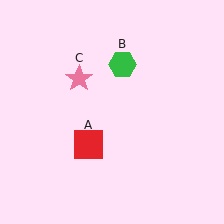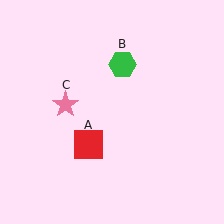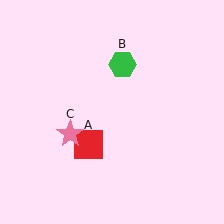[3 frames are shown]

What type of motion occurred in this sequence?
The pink star (object C) rotated counterclockwise around the center of the scene.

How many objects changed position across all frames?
1 object changed position: pink star (object C).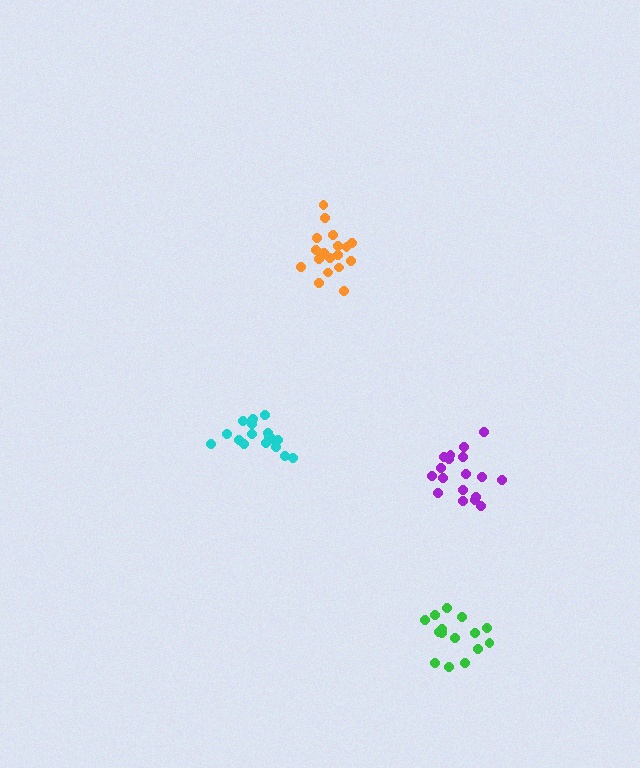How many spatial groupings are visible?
There are 4 spatial groupings.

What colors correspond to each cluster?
The clusters are colored: purple, orange, cyan, green.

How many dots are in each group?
Group 1: 18 dots, Group 2: 19 dots, Group 3: 17 dots, Group 4: 15 dots (69 total).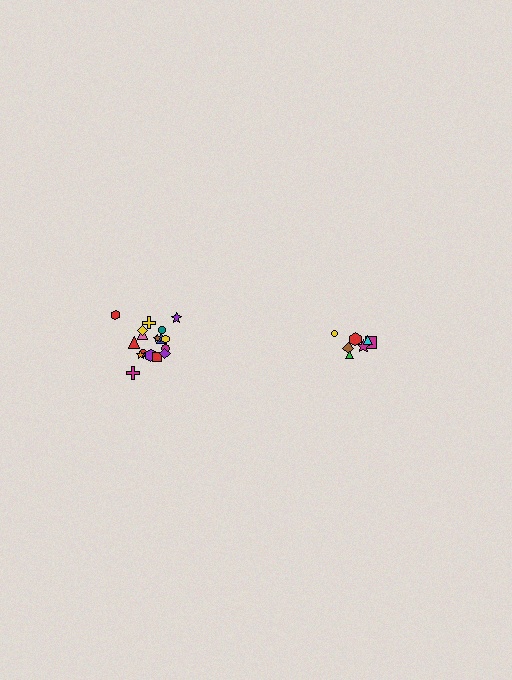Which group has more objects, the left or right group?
The left group.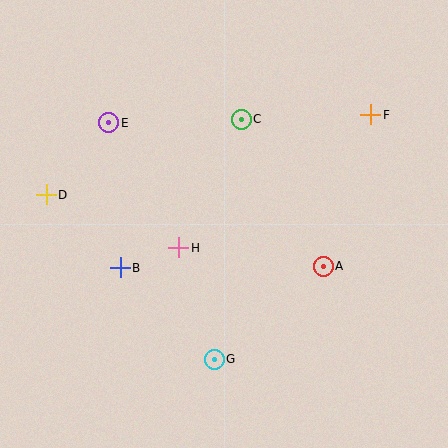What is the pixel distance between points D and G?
The distance between D and G is 235 pixels.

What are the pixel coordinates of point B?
Point B is at (120, 268).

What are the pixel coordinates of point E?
Point E is at (109, 123).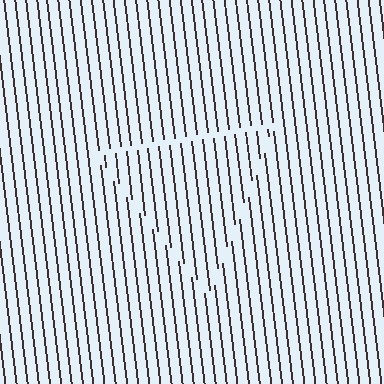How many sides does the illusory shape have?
3 sides — the line-ends trace a triangle.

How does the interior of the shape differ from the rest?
The interior of the shape contains the same grating, shifted by half a period — the contour is defined by the phase discontinuity where line-ends from the inner and outer gratings abut.